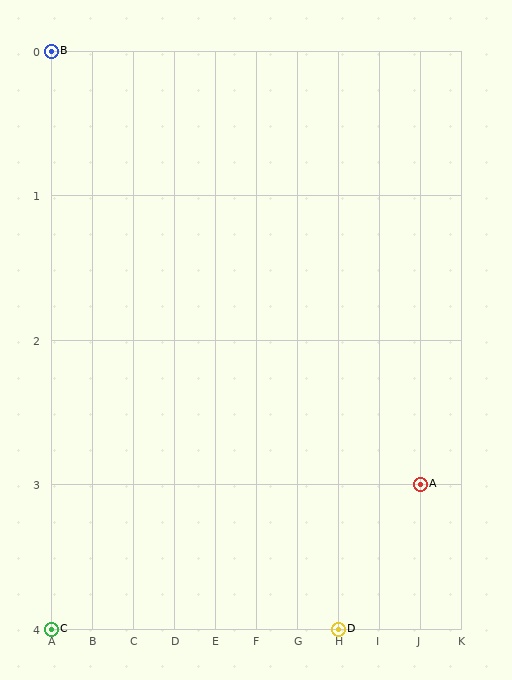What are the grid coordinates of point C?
Point C is at grid coordinates (A, 4).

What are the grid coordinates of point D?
Point D is at grid coordinates (H, 4).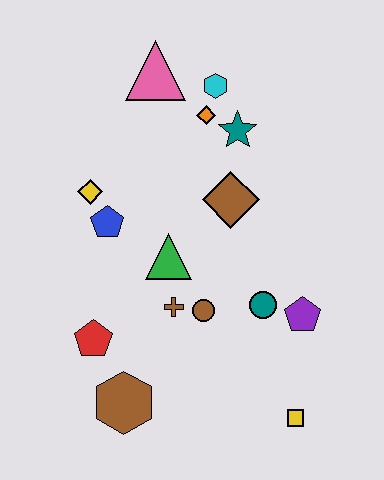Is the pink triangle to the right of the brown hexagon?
Yes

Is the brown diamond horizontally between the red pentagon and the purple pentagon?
Yes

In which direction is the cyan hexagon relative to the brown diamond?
The cyan hexagon is above the brown diamond.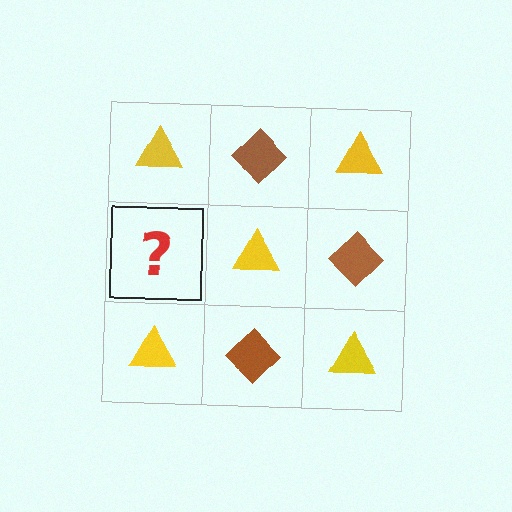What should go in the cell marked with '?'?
The missing cell should contain a brown diamond.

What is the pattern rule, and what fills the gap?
The rule is that it alternates yellow triangle and brown diamond in a checkerboard pattern. The gap should be filled with a brown diamond.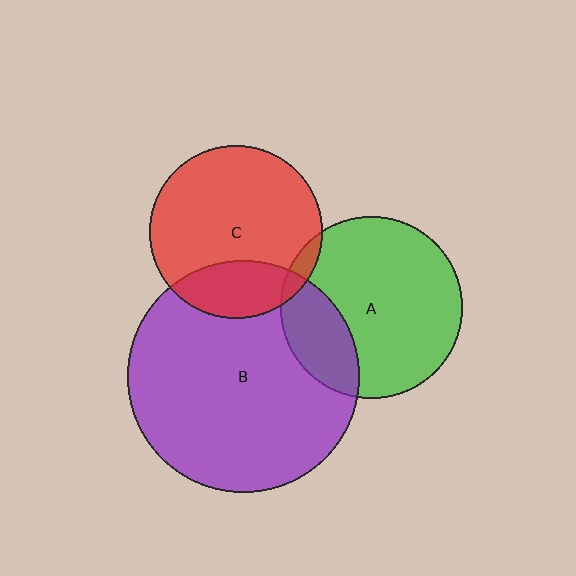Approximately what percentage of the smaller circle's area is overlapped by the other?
Approximately 5%.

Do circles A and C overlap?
Yes.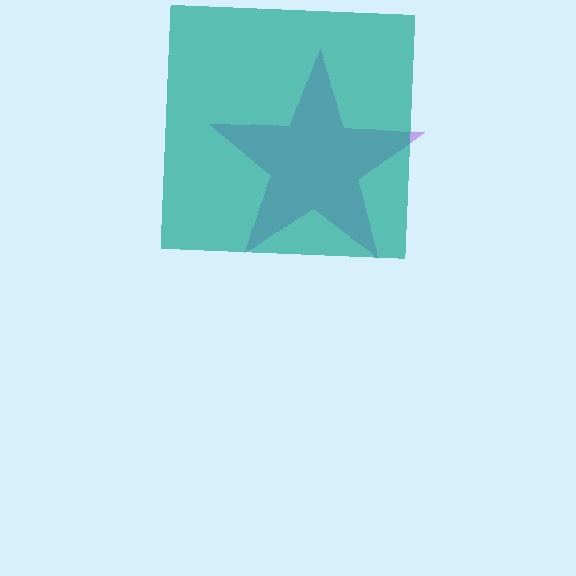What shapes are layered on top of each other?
The layered shapes are: a purple star, a teal square.